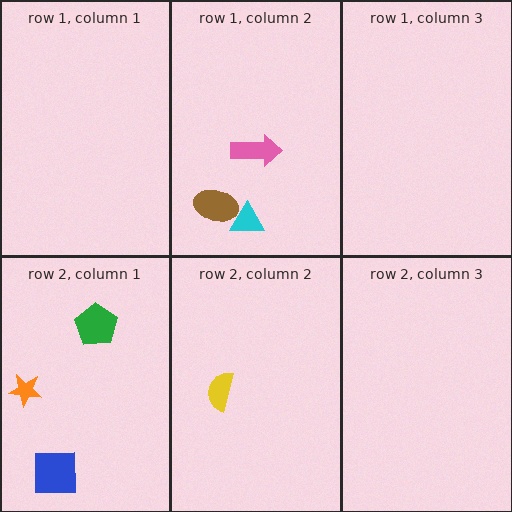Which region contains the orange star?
The row 2, column 1 region.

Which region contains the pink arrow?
The row 1, column 2 region.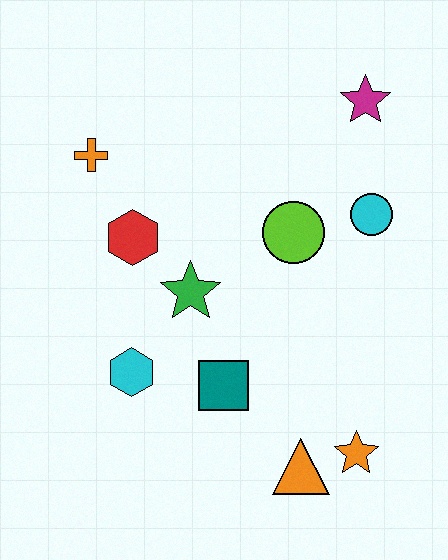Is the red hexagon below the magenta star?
Yes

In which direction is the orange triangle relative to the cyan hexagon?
The orange triangle is to the right of the cyan hexagon.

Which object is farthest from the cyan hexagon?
The magenta star is farthest from the cyan hexagon.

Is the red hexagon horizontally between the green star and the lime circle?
No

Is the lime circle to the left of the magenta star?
Yes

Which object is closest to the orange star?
The orange triangle is closest to the orange star.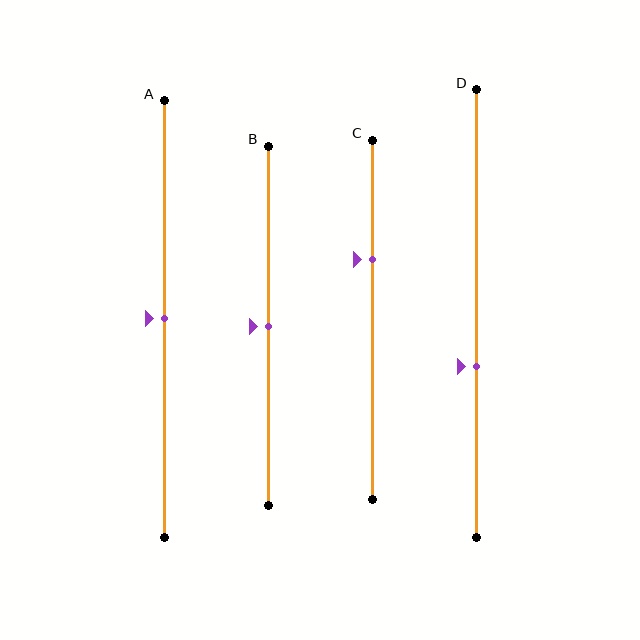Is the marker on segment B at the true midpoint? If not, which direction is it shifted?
Yes, the marker on segment B is at the true midpoint.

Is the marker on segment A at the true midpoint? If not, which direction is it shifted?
Yes, the marker on segment A is at the true midpoint.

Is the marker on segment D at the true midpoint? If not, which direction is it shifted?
No, the marker on segment D is shifted downward by about 12% of the segment length.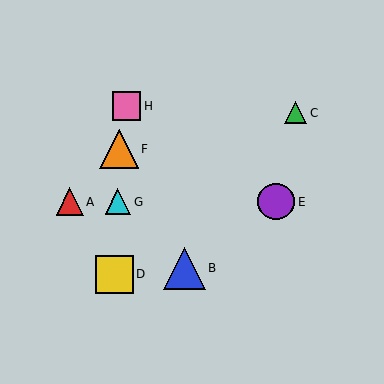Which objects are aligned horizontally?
Objects A, E, G are aligned horizontally.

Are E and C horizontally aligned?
No, E is at y≈202 and C is at y≈113.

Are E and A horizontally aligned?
Yes, both are at y≈202.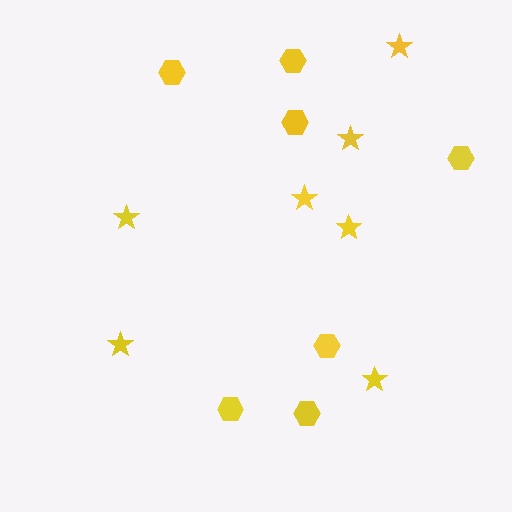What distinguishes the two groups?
There are 2 groups: one group of hexagons (7) and one group of stars (7).